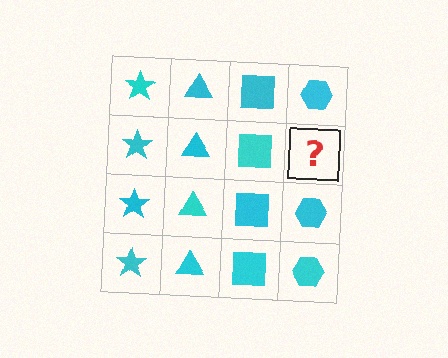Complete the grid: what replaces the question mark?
The question mark should be replaced with a cyan hexagon.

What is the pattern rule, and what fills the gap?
The rule is that each column has a consistent shape. The gap should be filled with a cyan hexagon.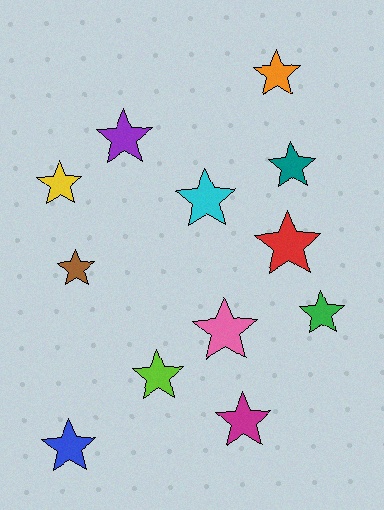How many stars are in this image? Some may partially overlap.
There are 12 stars.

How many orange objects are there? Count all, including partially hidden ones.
There is 1 orange object.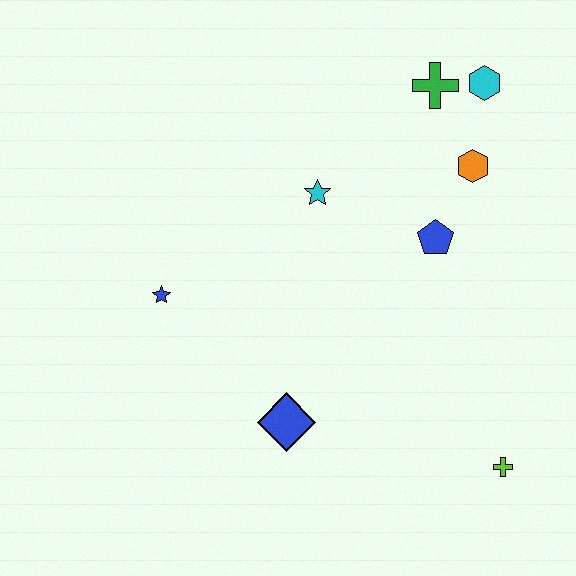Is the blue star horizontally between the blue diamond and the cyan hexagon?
No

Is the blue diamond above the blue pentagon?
No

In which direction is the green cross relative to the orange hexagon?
The green cross is above the orange hexagon.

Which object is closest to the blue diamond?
The blue star is closest to the blue diamond.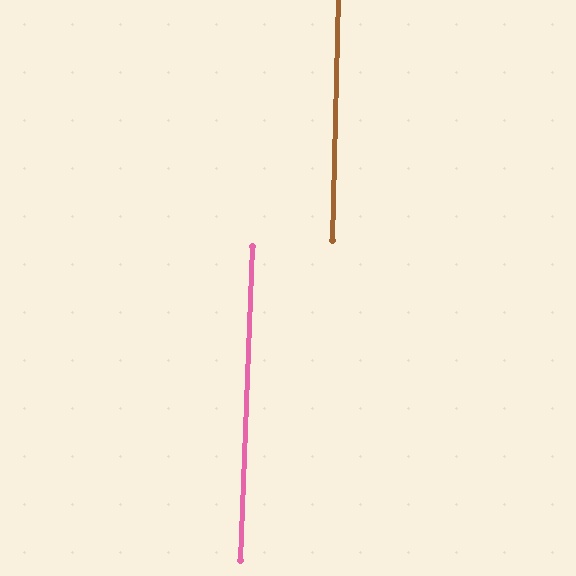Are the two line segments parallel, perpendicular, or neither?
Parallel — their directions differ by only 0.7°.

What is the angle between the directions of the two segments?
Approximately 1 degree.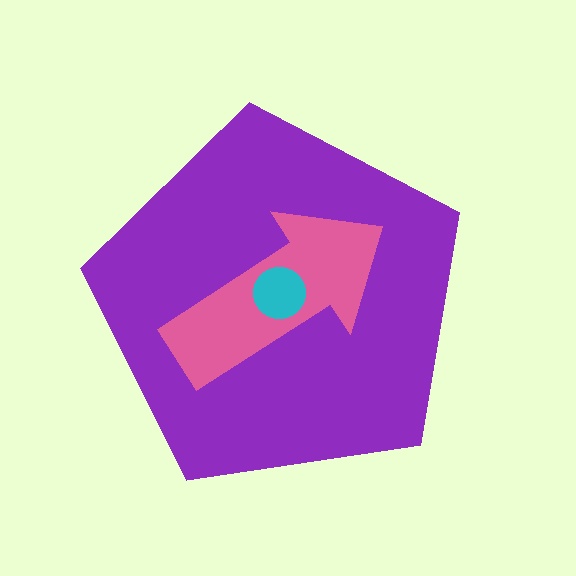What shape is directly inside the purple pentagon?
The pink arrow.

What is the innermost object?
The cyan circle.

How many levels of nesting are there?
3.